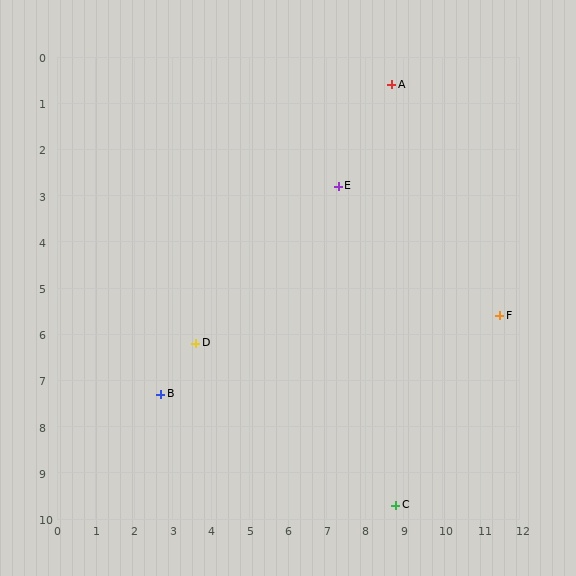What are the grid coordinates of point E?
Point E is at approximately (7.3, 2.8).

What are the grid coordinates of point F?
Point F is at approximately (11.5, 5.6).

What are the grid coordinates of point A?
Point A is at approximately (8.7, 0.6).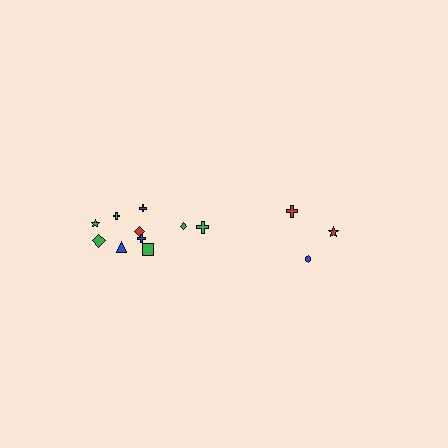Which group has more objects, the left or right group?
The left group.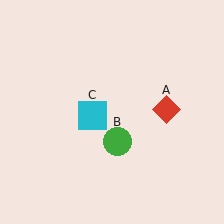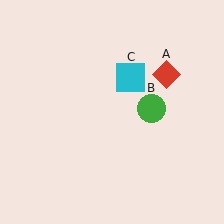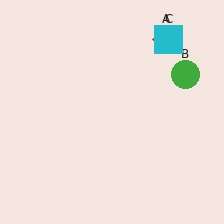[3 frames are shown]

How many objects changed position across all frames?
3 objects changed position: red diamond (object A), green circle (object B), cyan square (object C).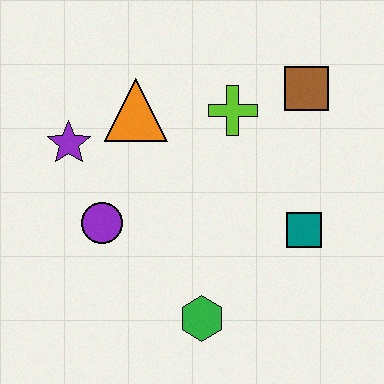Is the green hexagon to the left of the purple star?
No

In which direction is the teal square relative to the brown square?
The teal square is below the brown square.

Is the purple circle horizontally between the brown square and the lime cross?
No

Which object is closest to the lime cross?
The brown square is closest to the lime cross.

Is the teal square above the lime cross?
No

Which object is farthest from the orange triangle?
The green hexagon is farthest from the orange triangle.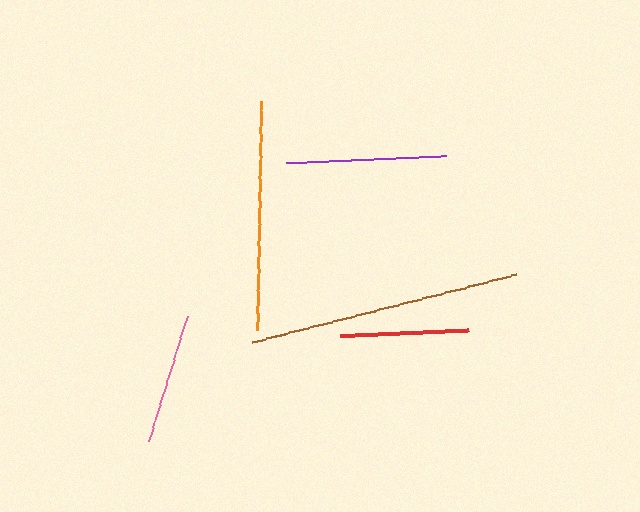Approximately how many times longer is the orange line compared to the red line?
The orange line is approximately 1.8 times the length of the red line.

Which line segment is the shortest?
The red line is the shortest at approximately 129 pixels.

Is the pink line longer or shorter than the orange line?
The orange line is longer than the pink line.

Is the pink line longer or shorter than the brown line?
The brown line is longer than the pink line.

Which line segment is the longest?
The brown line is the longest at approximately 273 pixels.